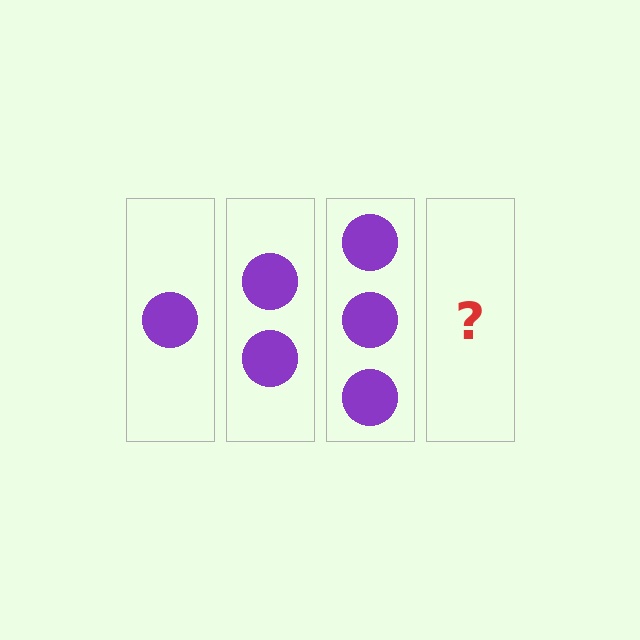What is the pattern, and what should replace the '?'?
The pattern is that each step adds one more circle. The '?' should be 4 circles.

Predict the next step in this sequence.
The next step is 4 circles.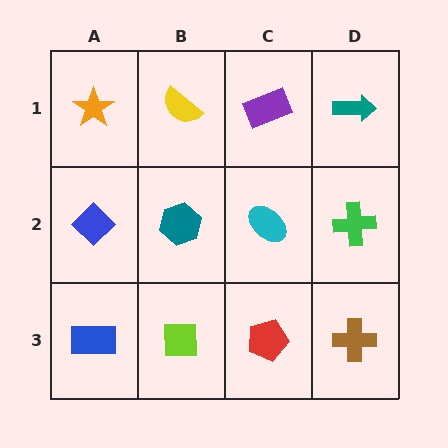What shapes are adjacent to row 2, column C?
A purple rectangle (row 1, column C), a red pentagon (row 3, column C), a teal hexagon (row 2, column B), a green cross (row 2, column D).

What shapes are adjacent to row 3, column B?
A teal hexagon (row 2, column B), a blue rectangle (row 3, column A), a red pentagon (row 3, column C).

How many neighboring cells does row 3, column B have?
3.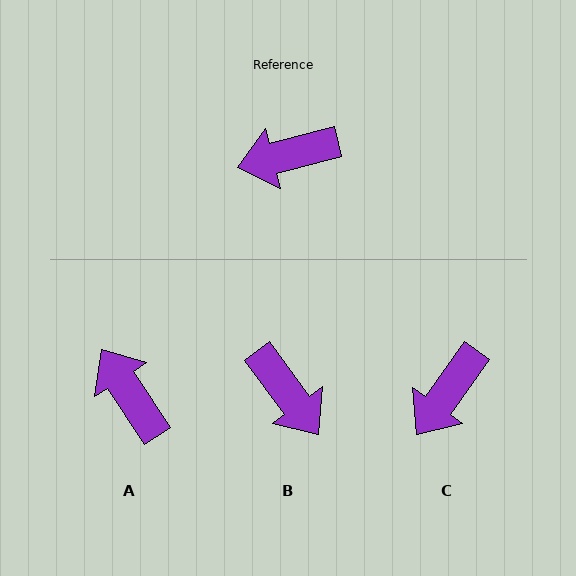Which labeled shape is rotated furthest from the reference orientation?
B, about 112 degrees away.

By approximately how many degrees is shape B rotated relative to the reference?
Approximately 112 degrees counter-clockwise.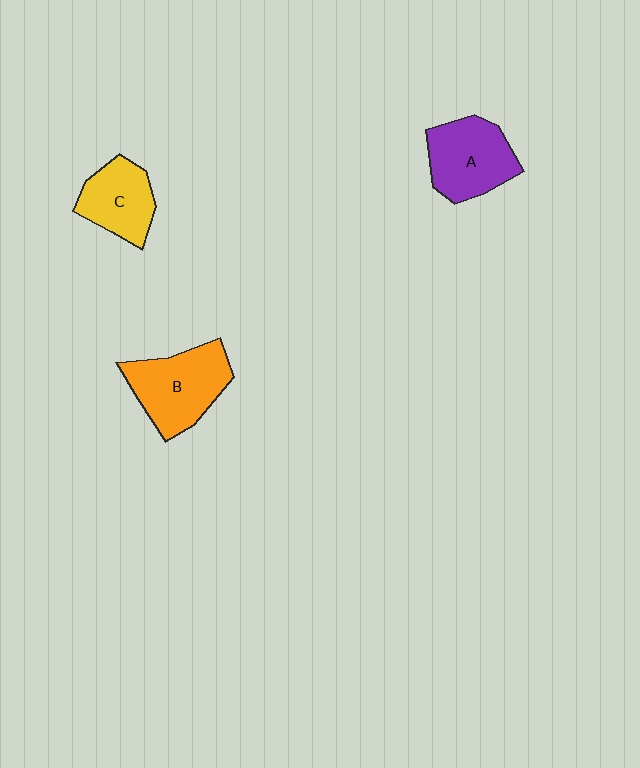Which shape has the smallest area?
Shape C (yellow).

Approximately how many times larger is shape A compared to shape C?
Approximately 1.2 times.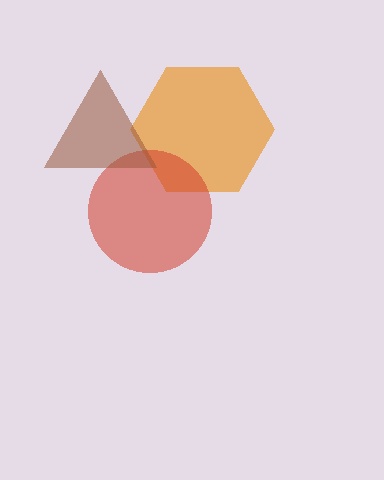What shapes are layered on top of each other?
The layered shapes are: an orange hexagon, a red circle, a brown triangle.